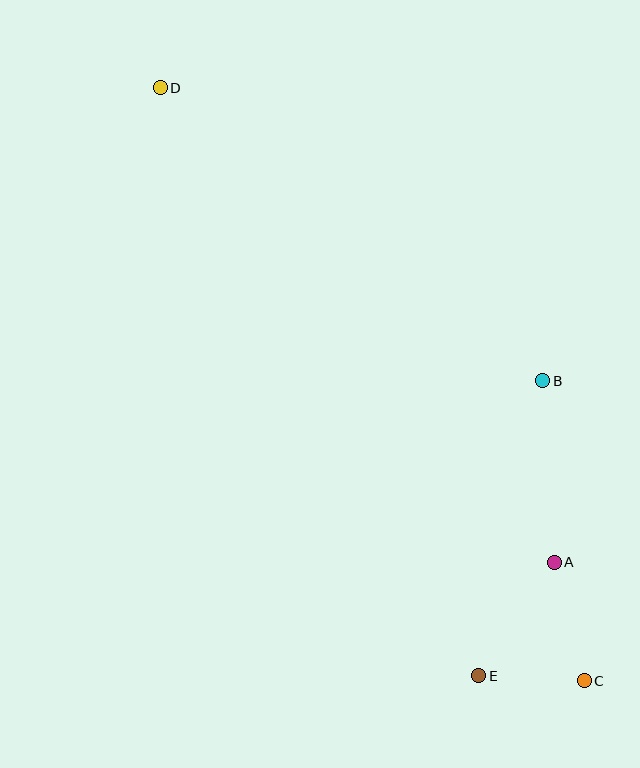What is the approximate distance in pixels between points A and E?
The distance between A and E is approximately 136 pixels.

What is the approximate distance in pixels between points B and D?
The distance between B and D is approximately 482 pixels.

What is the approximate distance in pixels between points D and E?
The distance between D and E is approximately 669 pixels.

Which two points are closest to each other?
Points C and E are closest to each other.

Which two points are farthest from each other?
Points C and D are farthest from each other.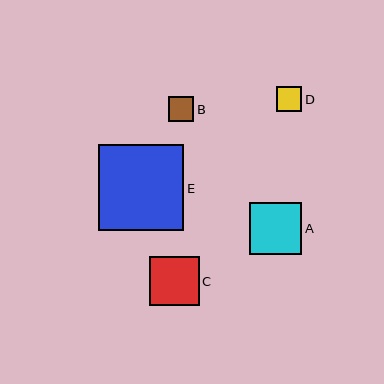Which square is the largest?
Square E is the largest with a size of approximately 86 pixels.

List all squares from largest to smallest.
From largest to smallest: E, A, C, D, B.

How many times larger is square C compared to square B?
Square C is approximately 2.0 times the size of square B.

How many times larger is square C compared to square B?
Square C is approximately 2.0 times the size of square B.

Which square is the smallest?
Square B is the smallest with a size of approximately 25 pixels.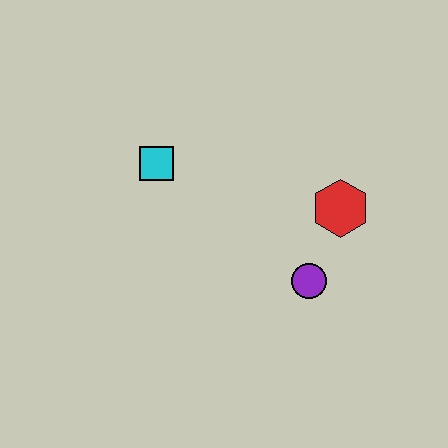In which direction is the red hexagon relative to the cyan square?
The red hexagon is to the right of the cyan square.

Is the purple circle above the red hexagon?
No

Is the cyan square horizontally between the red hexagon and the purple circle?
No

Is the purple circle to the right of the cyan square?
Yes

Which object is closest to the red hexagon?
The purple circle is closest to the red hexagon.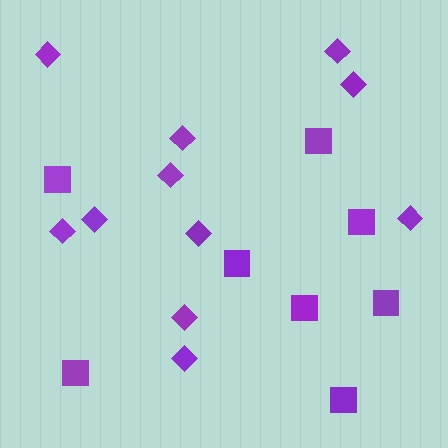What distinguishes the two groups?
There are 2 groups: one group of diamonds (11) and one group of squares (8).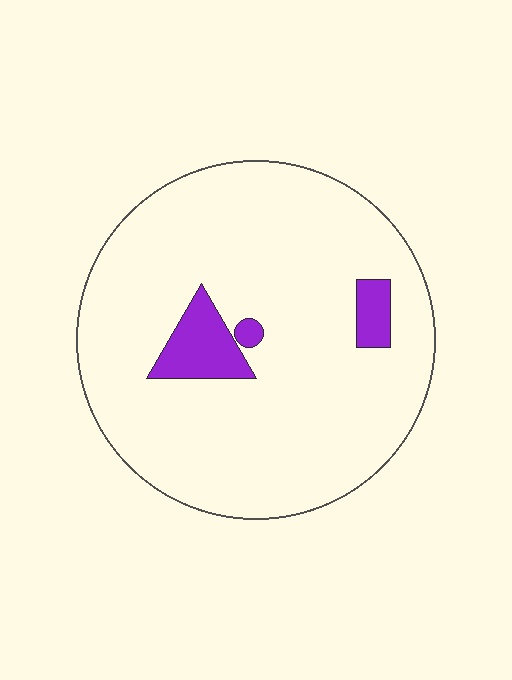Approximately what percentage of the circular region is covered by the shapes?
Approximately 10%.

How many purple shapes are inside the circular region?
3.